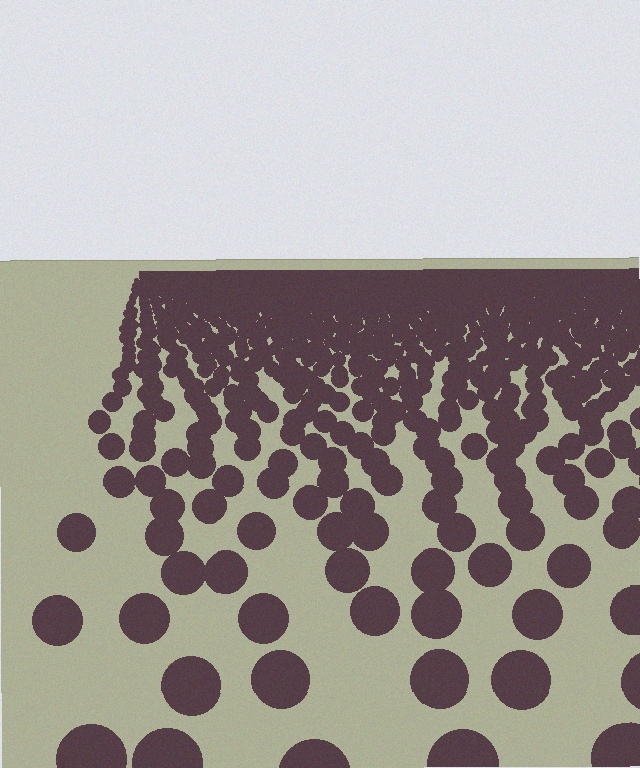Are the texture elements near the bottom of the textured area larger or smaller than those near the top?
Larger. Near the bottom, elements are closer to the viewer and appear at a bigger on-screen size.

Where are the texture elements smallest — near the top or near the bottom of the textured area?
Near the top.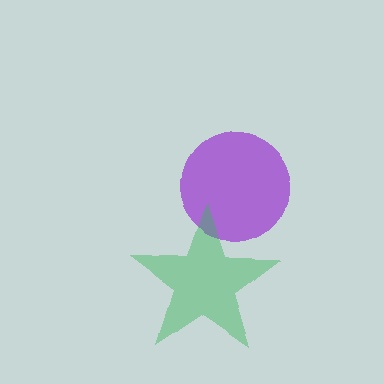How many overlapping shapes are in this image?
There are 2 overlapping shapes in the image.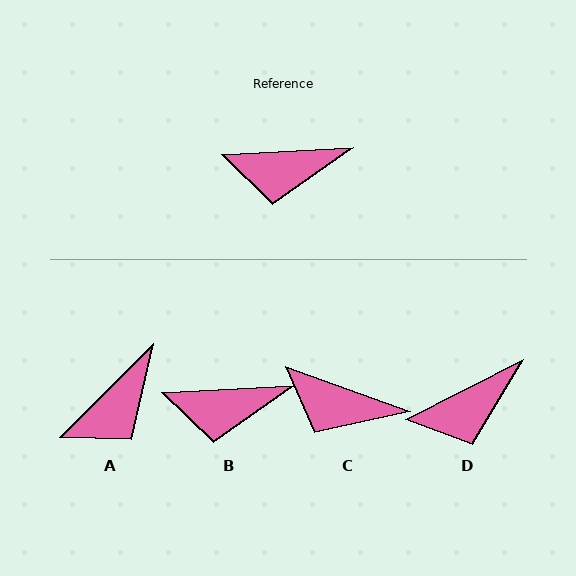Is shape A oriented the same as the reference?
No, it is off by about 42 degrees.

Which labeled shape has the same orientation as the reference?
B.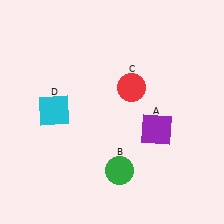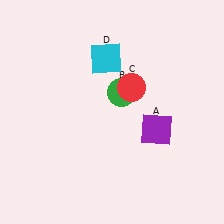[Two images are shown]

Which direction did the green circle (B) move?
The green circle (B) moved up.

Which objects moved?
The objects that moved are: the green circle (B), the cyan square (D).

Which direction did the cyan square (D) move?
The cyan square (D) moved up.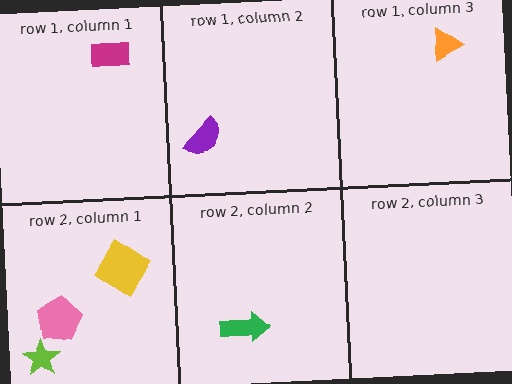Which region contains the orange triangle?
The row 1, column 3 region.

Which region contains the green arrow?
The row 2, column 2 region.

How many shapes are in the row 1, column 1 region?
1.